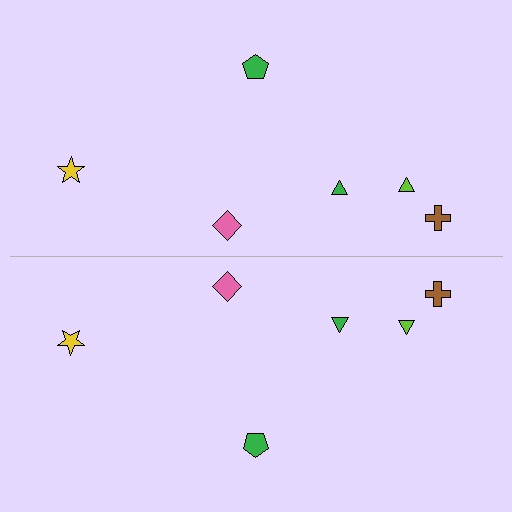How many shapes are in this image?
There are 12 shapes in this image.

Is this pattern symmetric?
Yes, this pattern has bilateral (reflection) symmetry.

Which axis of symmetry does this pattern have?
The pattern has a horizontal axis of symmetry running through the center of the image.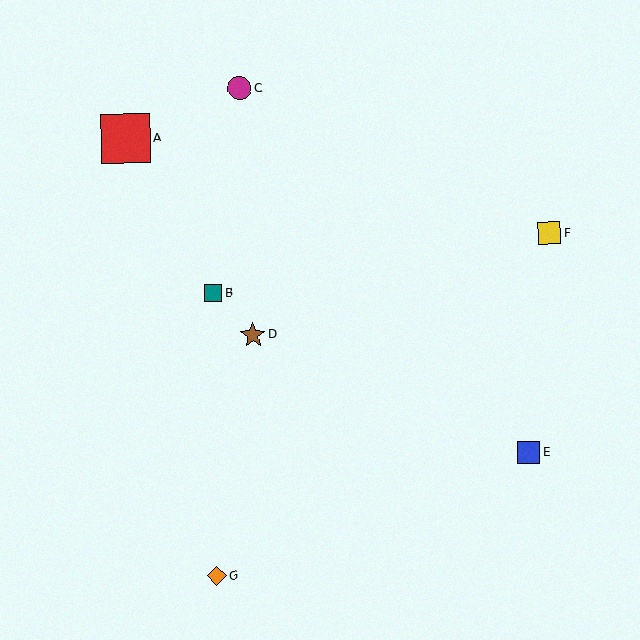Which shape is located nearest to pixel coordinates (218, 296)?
The teal square (labeled B) at (213, 293) is nearest to that location.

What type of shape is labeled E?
Shape E is a blue square.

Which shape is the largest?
The red square (labeled A) is the largest.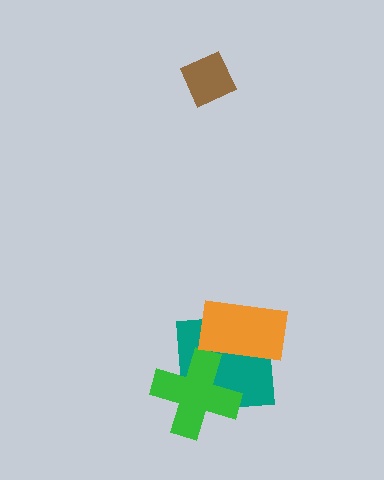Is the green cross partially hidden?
No, no other shape covers it.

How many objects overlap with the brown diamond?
0 objects overlap with the brown diamond.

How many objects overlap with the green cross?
1 object overlaps with the green cross.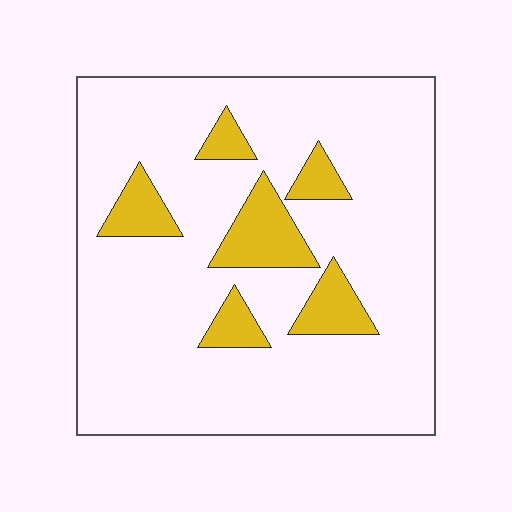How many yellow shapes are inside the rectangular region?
6.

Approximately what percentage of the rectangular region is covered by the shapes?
Approximately 15%.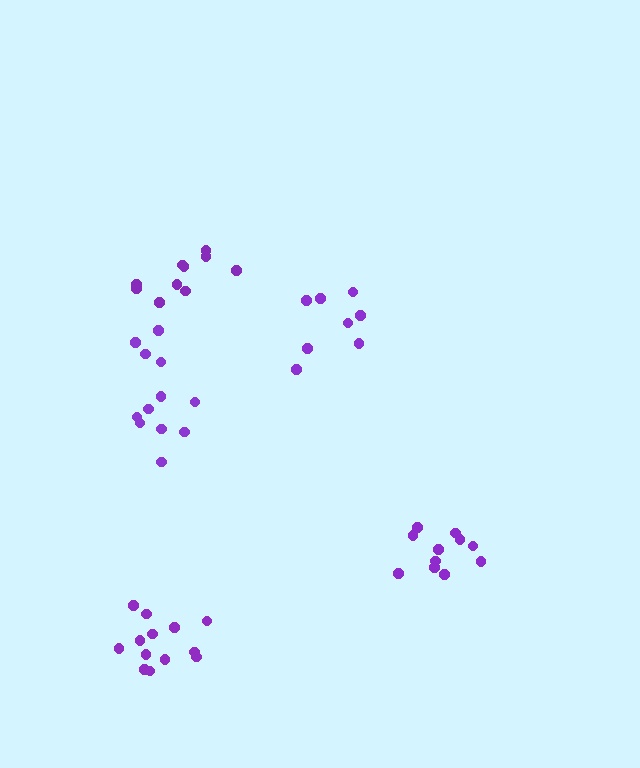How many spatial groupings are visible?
There are 5 spatial groupings.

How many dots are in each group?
Group 1: 10 dots, Group 2: 12 dots, Group 3: 8 dots, Group 4: 11 dots, Group 5: 13 dots (54 total).